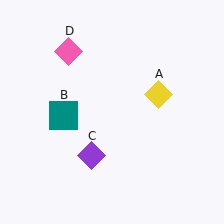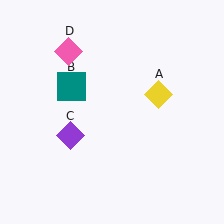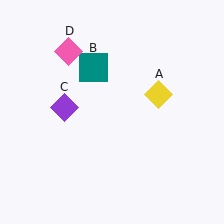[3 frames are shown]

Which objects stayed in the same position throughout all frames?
Yellow diamond (object A) and pink diamond (object D) remained stationary.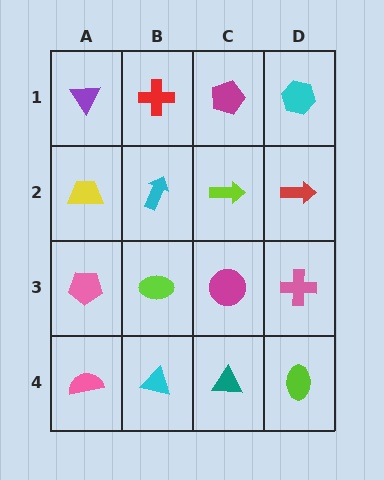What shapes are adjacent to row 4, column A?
A pink pentagon (row 3, column A), a cyan triangle (row 4, column B).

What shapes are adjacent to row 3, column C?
A lime arrow (row 2, column C), a teal triangle (row 4, column C), a lime ellipse (row 3, column B), a pink cross (row 3, column D).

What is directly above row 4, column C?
A magenta circle.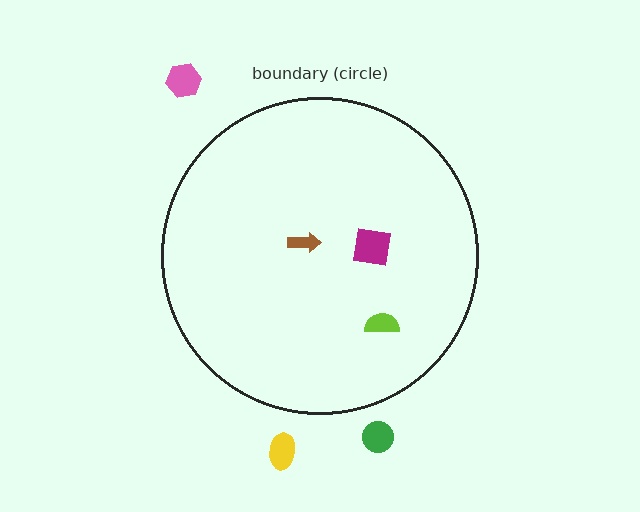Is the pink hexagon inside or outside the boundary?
Outside.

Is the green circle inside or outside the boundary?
Outside.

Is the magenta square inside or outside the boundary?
Inside.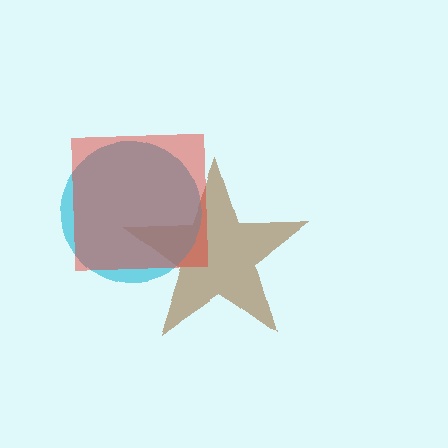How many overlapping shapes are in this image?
There are 3 overlapping shapes in the image.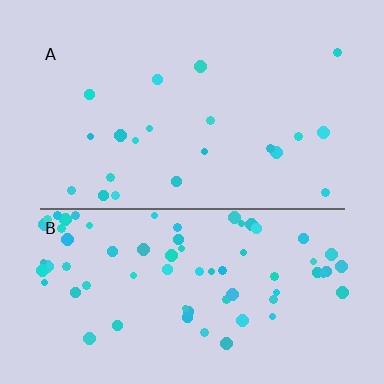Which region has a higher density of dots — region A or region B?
B (the bottom).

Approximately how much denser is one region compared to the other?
Approximately 3.4× — region B over region A.